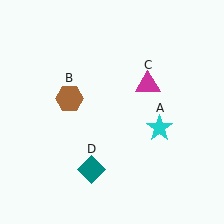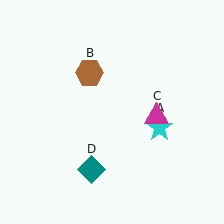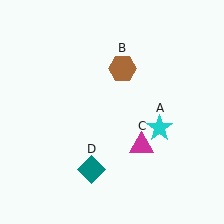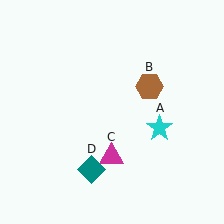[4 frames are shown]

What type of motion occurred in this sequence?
The brown hexagon (object B), magenta triangle (object C) rotated clockwise around the center of the scene.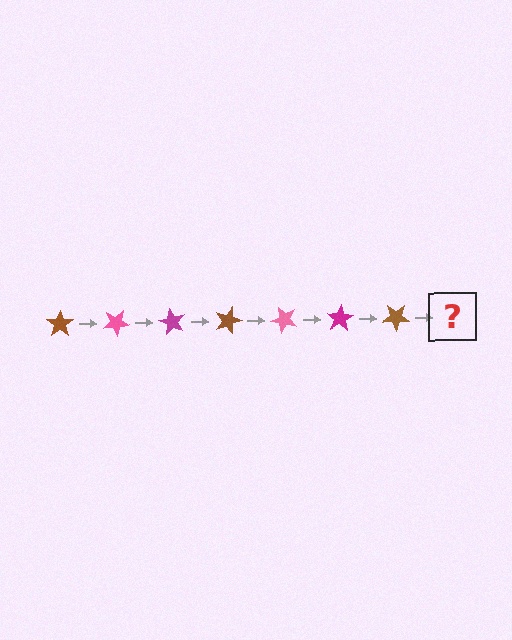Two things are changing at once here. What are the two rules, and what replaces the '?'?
The two rules are that it rotates 30 degrees each step and the color cycles through brown, pink, and magenta. The '?' should be a pink star, rotated 210 degrees from the start.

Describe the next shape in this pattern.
It should be a pink star, rotated 210 degrees from the start.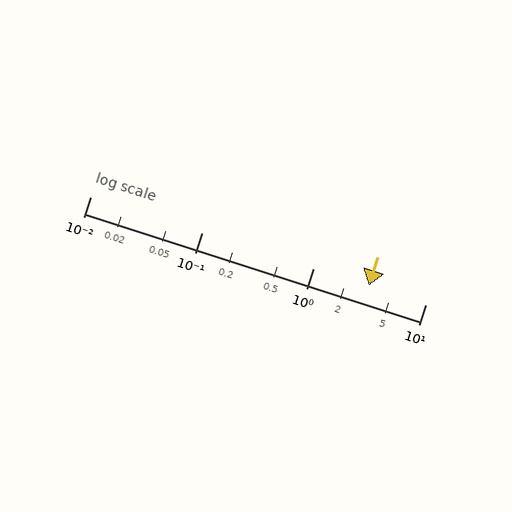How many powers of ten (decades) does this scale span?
The scale spans 3 decades, from 0.01 to 10.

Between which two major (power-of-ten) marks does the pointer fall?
The pointer is between 1 and 10.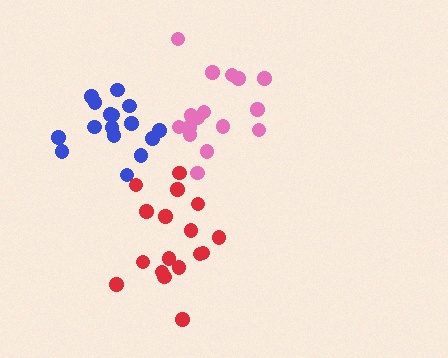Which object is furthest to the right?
The pink cluster is rightmost.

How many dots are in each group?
Group 1: 16 dots, Group 2: 17 dots, Group 3: 16 dots (49 total).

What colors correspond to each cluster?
The clusters are colored: blue, red, pink.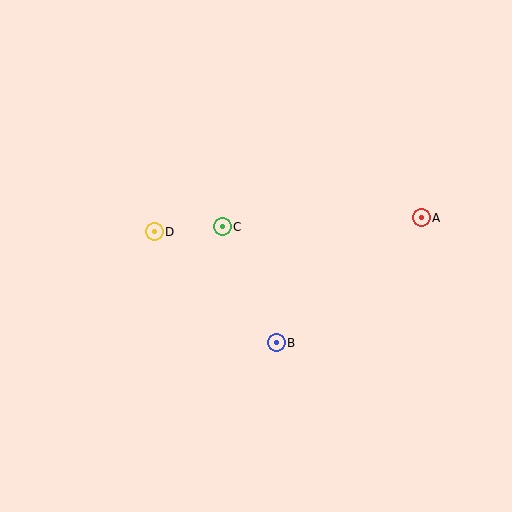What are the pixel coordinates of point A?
Point A is at (421, 218).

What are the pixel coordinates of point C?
Point C is at (222, 227).